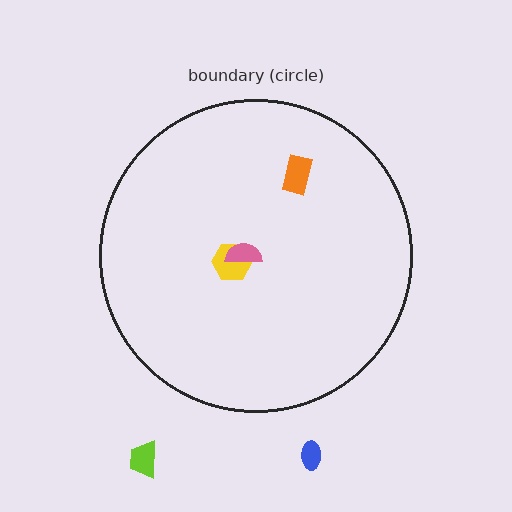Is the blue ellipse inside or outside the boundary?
Outside.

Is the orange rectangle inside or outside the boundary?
Inside.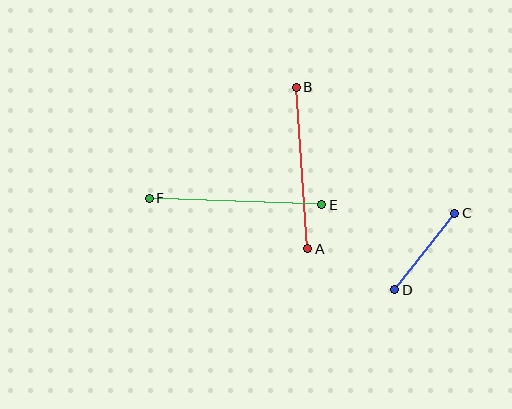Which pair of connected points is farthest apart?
Points E and F are farthest apart.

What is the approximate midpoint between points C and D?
The midpoint is at approximately (425, 251) pixels.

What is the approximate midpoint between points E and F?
The midpoint is at approximately (236, 202) pixels.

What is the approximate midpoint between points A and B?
The midpoint is at approximately (302, 168) pixels.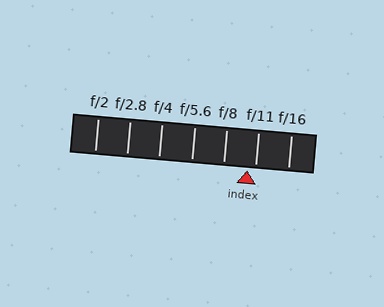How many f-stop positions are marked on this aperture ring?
There are 7 f-stop positions marked.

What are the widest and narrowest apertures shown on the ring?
The widest aperture shown is f/2 and the narrowest is f/16.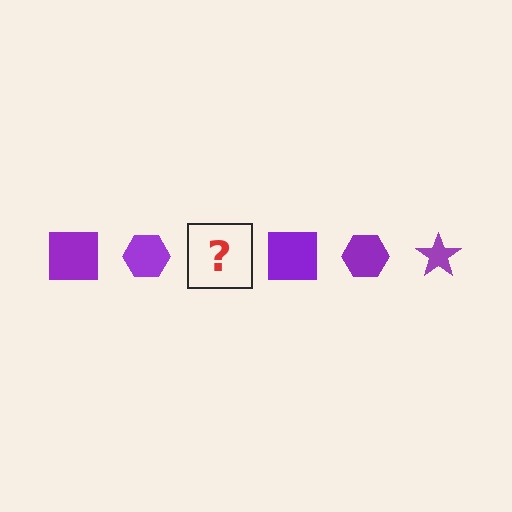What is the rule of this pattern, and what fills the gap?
The rule is that the pattern cycles through square, hexagon, star shapes in purple. The gap should be filled with a purple star.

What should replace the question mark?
The question mark should be replaced with a purple star.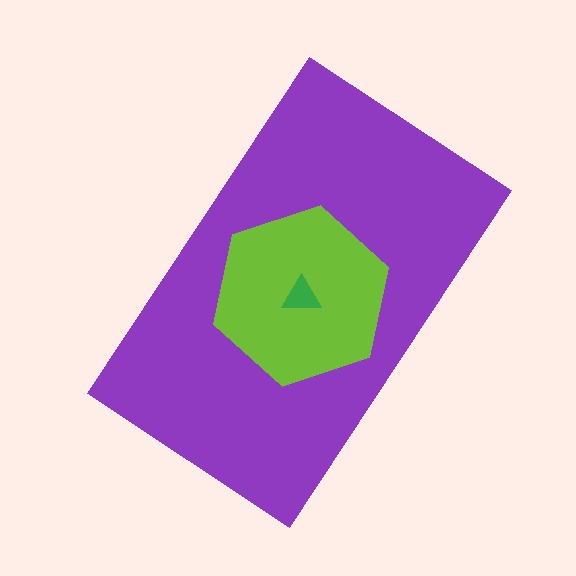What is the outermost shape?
The purple rectangle.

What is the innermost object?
The green triangle.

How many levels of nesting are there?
3.